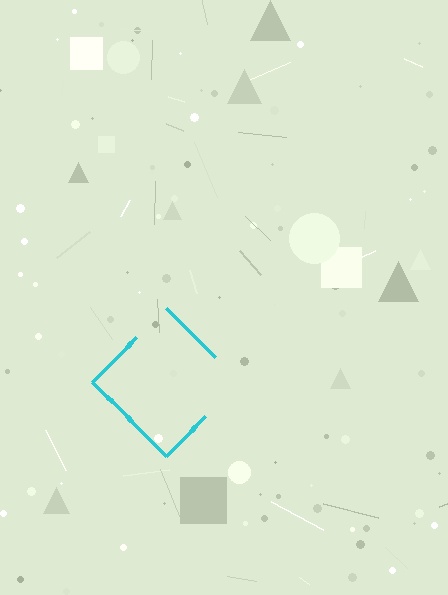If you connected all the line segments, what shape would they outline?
They would outline a diamond.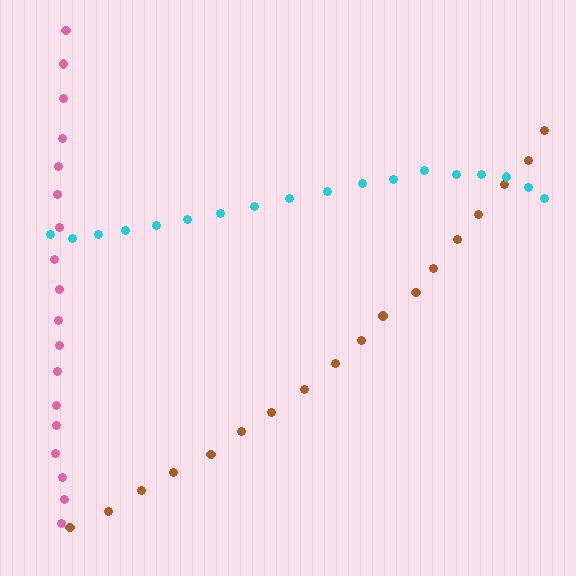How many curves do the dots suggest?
There are 3 distinct paths.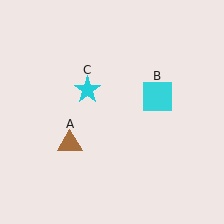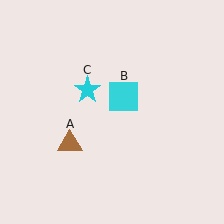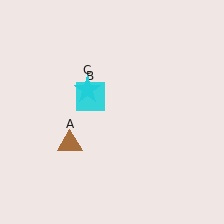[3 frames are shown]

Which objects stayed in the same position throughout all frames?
Brown triangle (object A) and cyan star (object C) remained stationary.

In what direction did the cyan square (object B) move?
The cyan square (object B) moved left.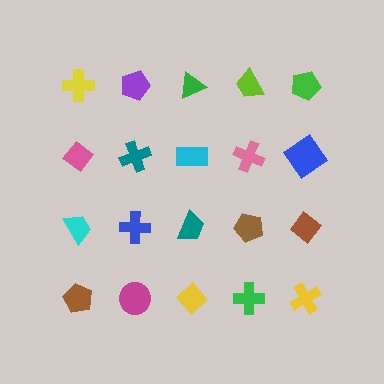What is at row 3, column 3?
A teal trapezoid.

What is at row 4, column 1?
A brown pentagon.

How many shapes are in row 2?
5 shapes.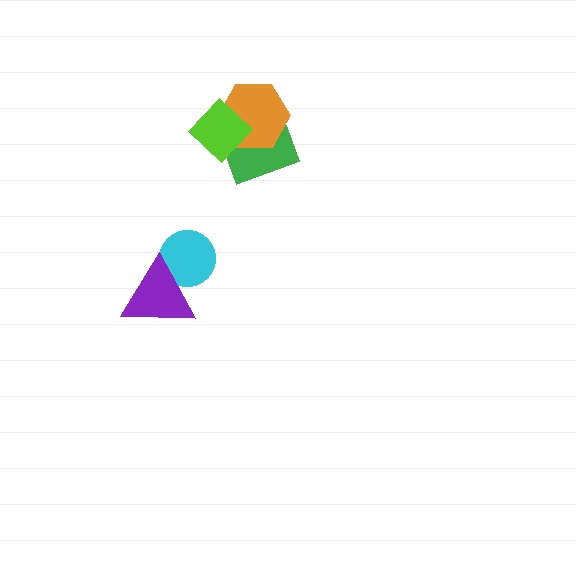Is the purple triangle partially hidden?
No, no other shape covers it.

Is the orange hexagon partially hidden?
Yes, it is partially covered by another shape.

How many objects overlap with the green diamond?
2 objects overlap with the green diamond.